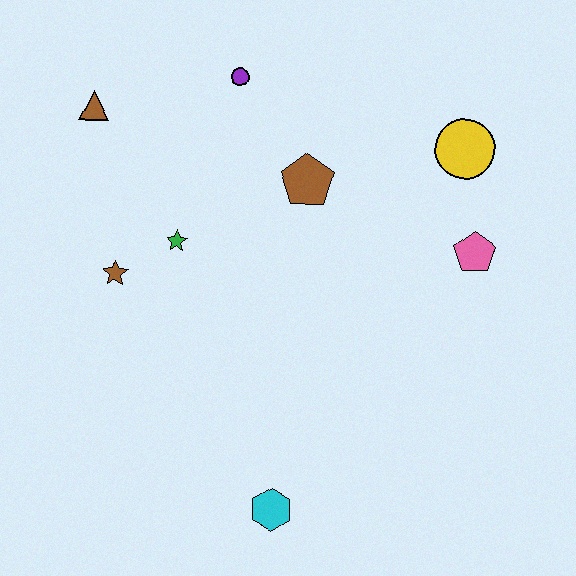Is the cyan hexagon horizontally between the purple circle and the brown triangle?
No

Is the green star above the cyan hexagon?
Yes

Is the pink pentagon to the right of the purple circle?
Yes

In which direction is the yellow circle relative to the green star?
The yellow circle is to the right of the green star.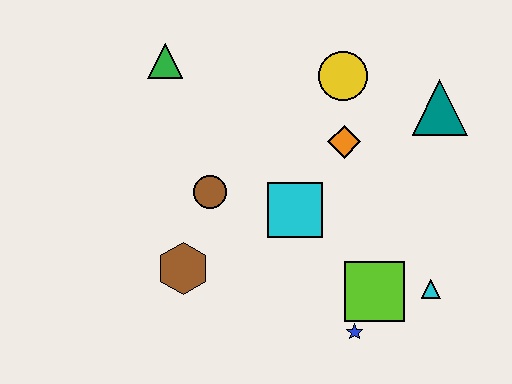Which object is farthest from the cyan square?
The green triangle is farthest from the cyan square.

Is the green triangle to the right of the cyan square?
No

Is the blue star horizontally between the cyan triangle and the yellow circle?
Yes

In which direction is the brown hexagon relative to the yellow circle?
The brown hexagon is below the yellow circle.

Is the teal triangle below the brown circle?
No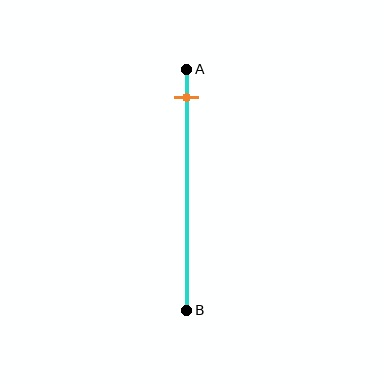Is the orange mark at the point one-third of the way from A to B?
No, the mark is at about 10% from A, not at the 33% one-third point.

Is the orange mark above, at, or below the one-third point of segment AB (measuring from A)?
The orange mark is above the one-third point of segment AB.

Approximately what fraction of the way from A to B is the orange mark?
The orange mark is approximately 10% of the way from A to B.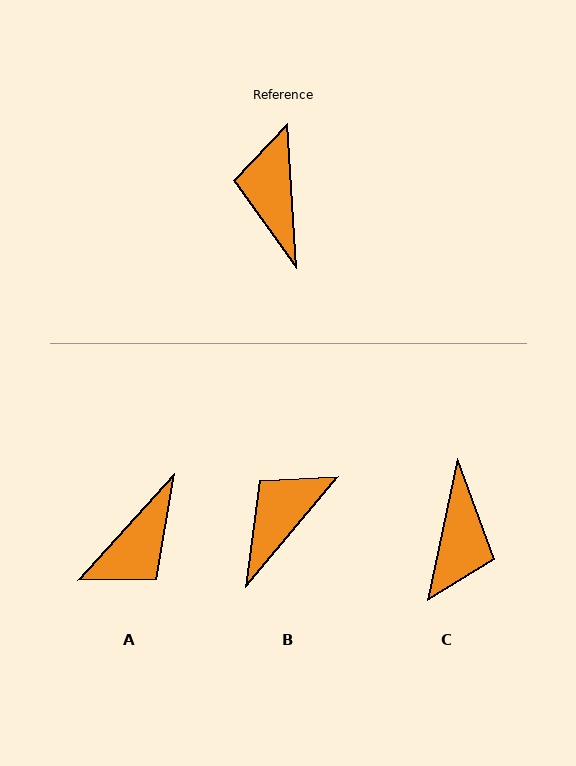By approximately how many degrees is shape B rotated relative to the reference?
Approximately 43 degrees clockwise.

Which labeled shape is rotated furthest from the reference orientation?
C, about 164 degrees away.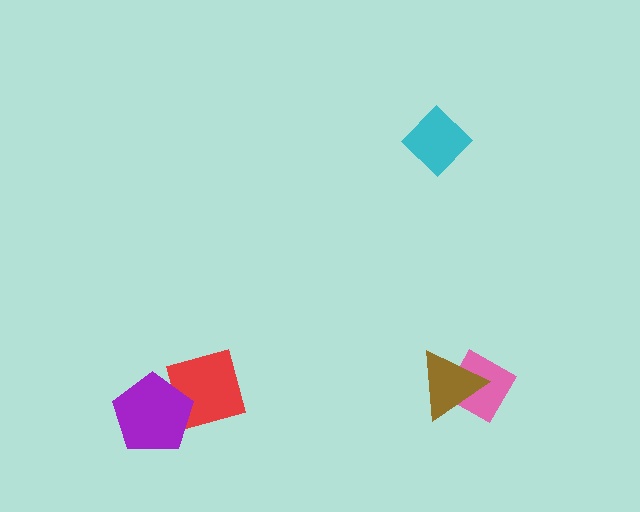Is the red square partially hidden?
Yes, it is partially covered by another shape.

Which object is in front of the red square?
The purple pentagon is in front of the red square.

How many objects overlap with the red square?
1 object overlaps with the red square.